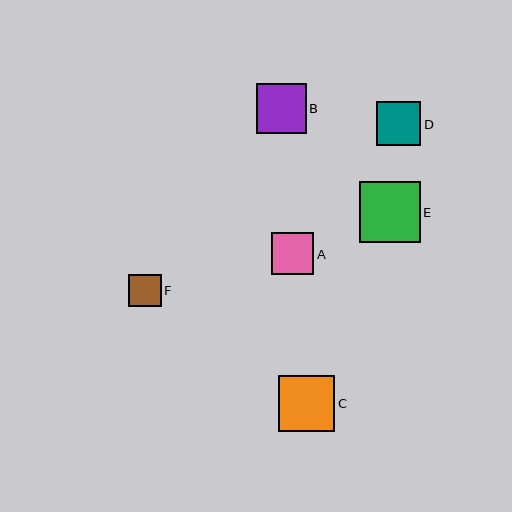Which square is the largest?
Square E is the largest with a size of approximately 61 pixels.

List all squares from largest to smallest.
From largest to smallest: E, C, B, D, A, F.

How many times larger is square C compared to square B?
Square C is approximately 1.1 times the size of square B.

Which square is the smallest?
Square F is the smallest with a size of approximately 32 pixels.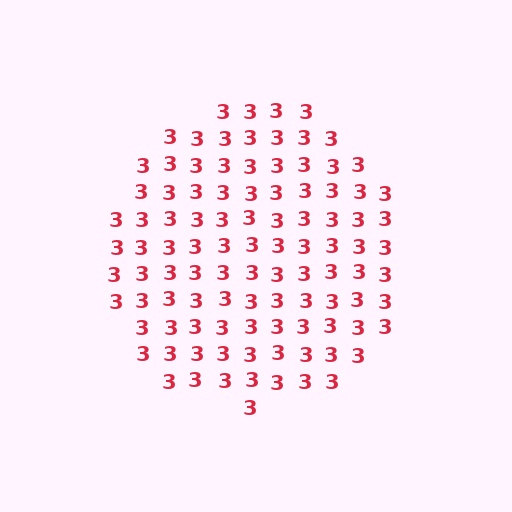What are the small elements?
The small elements are digit 3's.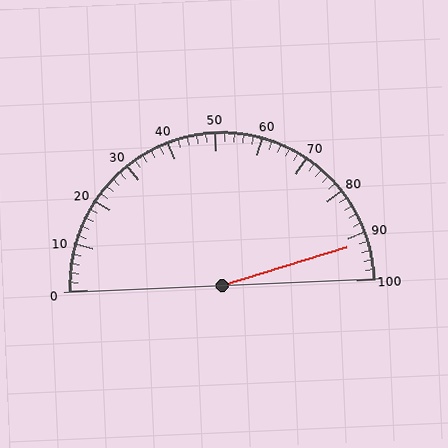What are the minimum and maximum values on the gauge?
The gauge ranges from 0 to 100.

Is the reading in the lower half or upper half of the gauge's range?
The reading is in the upper half of the range (0 to 100).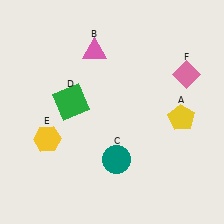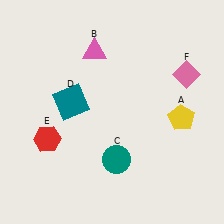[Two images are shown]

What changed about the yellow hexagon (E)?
In Image 1, E is yellow. In Image 2, it changed to red.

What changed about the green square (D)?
In Image 1, D is green. In Image 2, it changed to teal.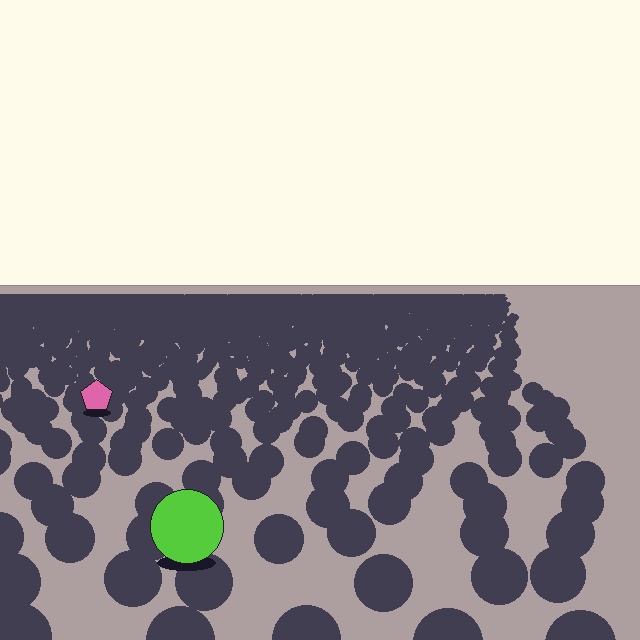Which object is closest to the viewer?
The lime circle is closest. The texture marks near it are larger and more spread out.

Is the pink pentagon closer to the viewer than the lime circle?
No. The lime circle is closer — you can tell from the texture gradient: the ground texture is coarser near it.